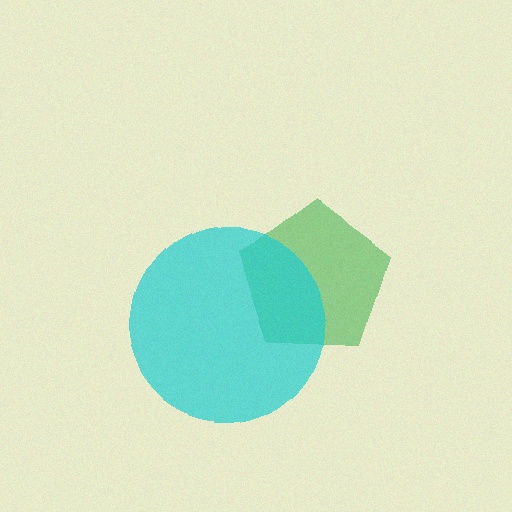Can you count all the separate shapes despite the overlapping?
Yes, there are 2 separate shapes.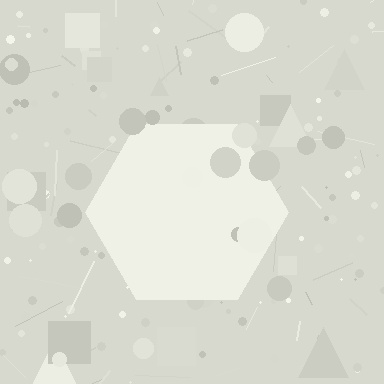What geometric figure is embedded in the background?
A hexagon is embedded in the background.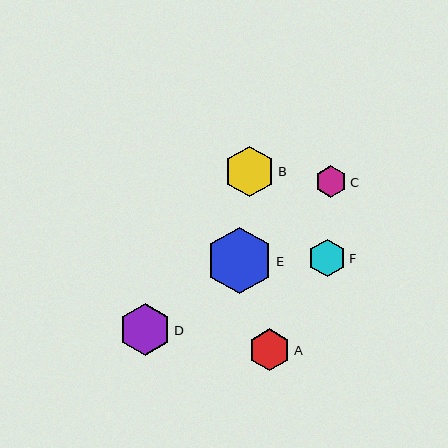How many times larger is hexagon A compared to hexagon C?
Hexagon A is approximately 1.3 times the size of hexagon C.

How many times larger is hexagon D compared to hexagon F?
Hexagon D is approximately 1.4 times the size of hexagon F.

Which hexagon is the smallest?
Hexagon C is the smallest with a size of approximately 32 pixels.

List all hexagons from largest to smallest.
From largest to smallest: E, D, B, A, F, C.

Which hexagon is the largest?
Hexagon E is the largest with a size of approximately 67 pixels.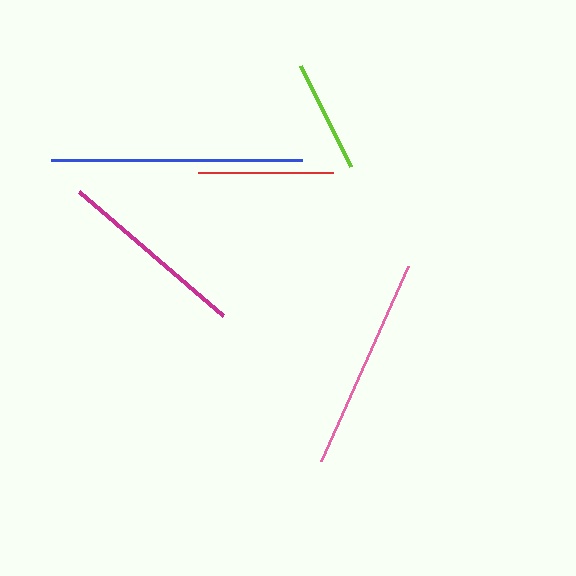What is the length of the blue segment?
The blue segment is approximately 251 pixels long.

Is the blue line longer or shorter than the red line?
The blue line is longer than the red line.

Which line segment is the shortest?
The lime line is the shortest at approximately 113 pixels.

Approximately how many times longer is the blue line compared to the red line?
The blue line is approximately 1.9 times the length of the red line.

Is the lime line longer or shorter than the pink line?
The pink line is longer than the lime line.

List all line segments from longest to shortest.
From longest to shortest: blue, pink, magenta, red, lime.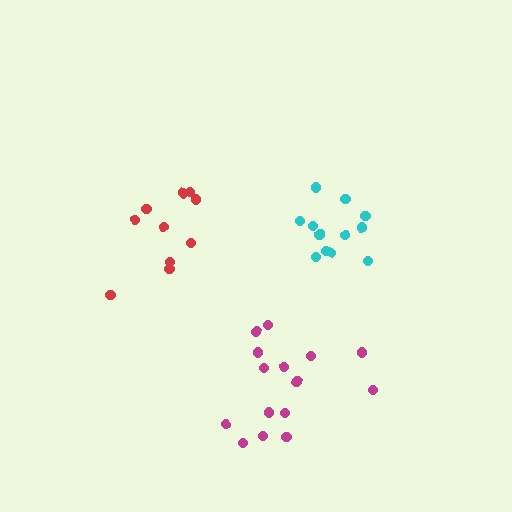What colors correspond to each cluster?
The clusters are colored: cyan, magenta, red.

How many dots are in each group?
Group 1: 12 dots, Group 2: 15 dots, Group 3: 10 dots (37 total).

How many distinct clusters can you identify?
There are 3 distinct clusters.